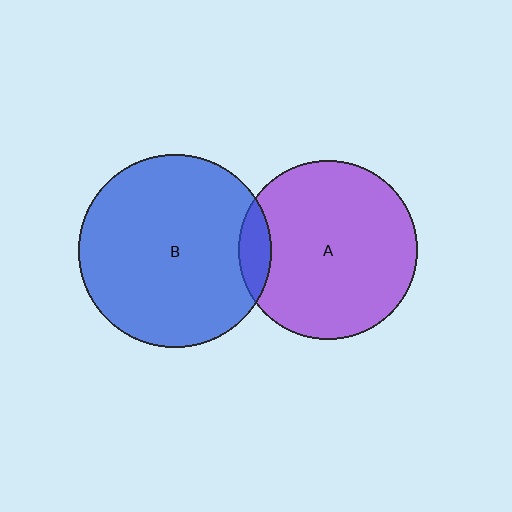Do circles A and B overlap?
Yes.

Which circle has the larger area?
Circle B (blue).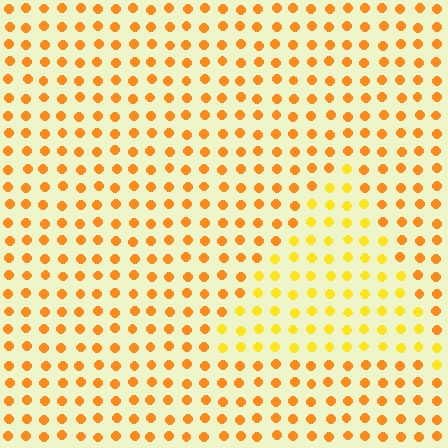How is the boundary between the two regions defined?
The boundary is defined purely by a slight shift in hue (about 24 degrees). Spacing, size, and orientation are identical on both sides.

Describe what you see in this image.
The image is filled with small orange elements in a uniform arrangement. A triangle-shaped region is visible where the elements are tinted to a slightly different hue, forming a subtle color boundary.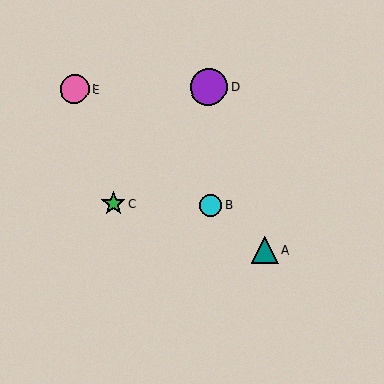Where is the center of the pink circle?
The center of the pink circle is at (74, 89).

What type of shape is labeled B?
Shape B is a cyan circle.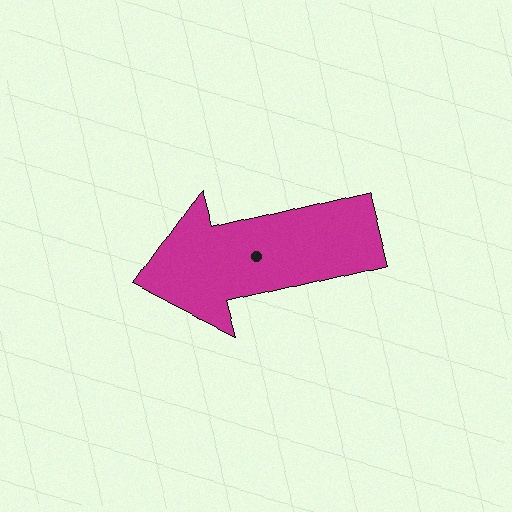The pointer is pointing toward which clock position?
Roughly 9 o'clock.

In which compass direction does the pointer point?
West.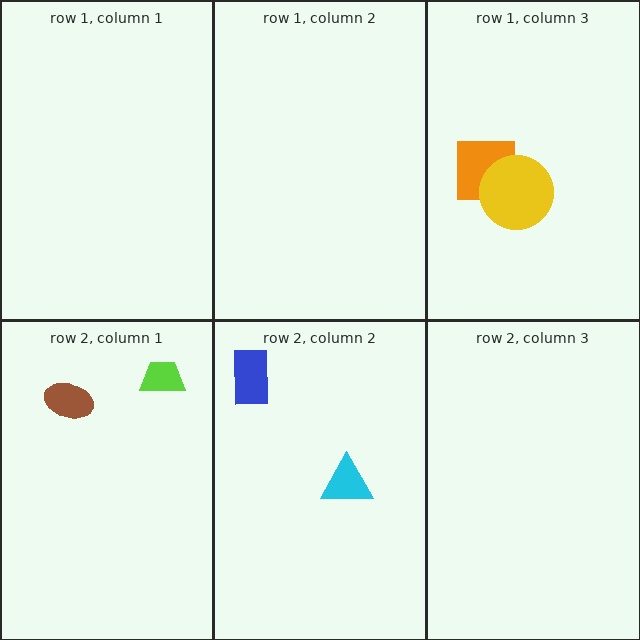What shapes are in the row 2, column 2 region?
The blue rectangle, the cyan triangle.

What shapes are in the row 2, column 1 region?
The brown ellipse, the lime trapezoid.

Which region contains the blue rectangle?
The row 2, column 2 region.